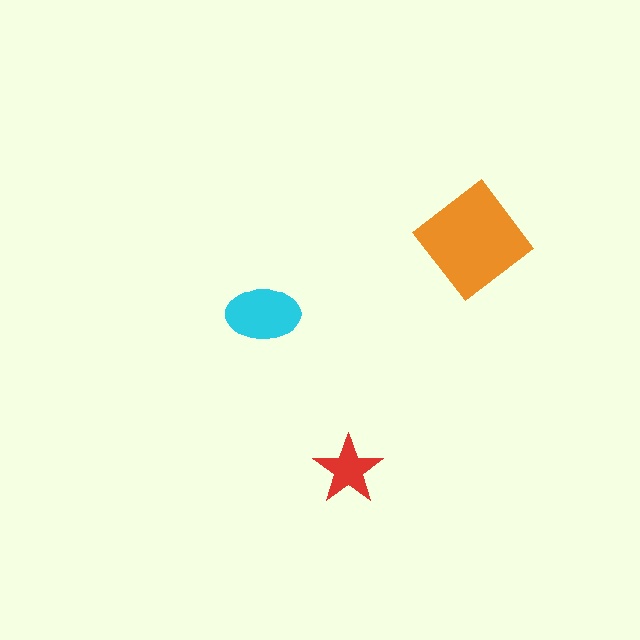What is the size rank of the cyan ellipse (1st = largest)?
2nd.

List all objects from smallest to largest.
The red star, the cyan ellipse, the orange diamond.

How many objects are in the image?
There are 3 objects in the image.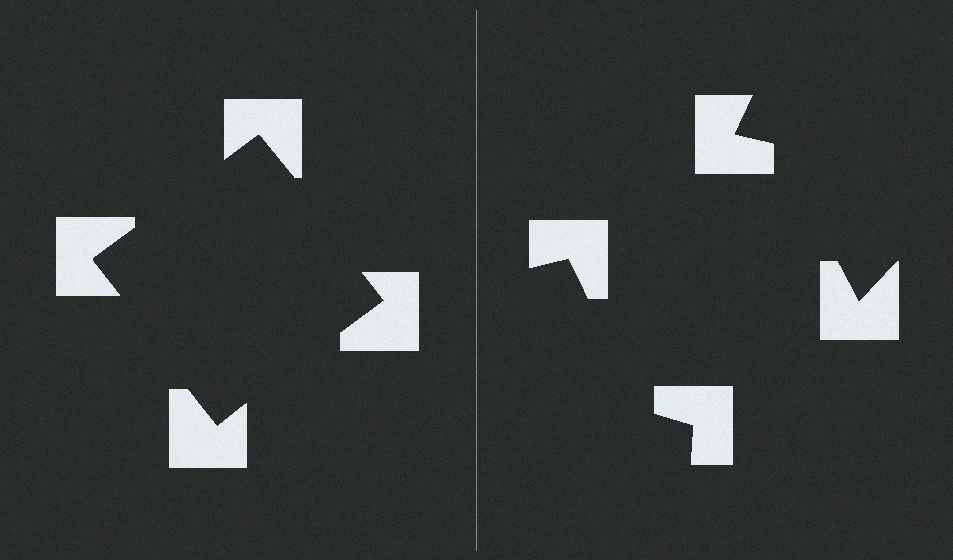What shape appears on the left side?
An illusory square.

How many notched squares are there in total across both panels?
8 — 4 on each side.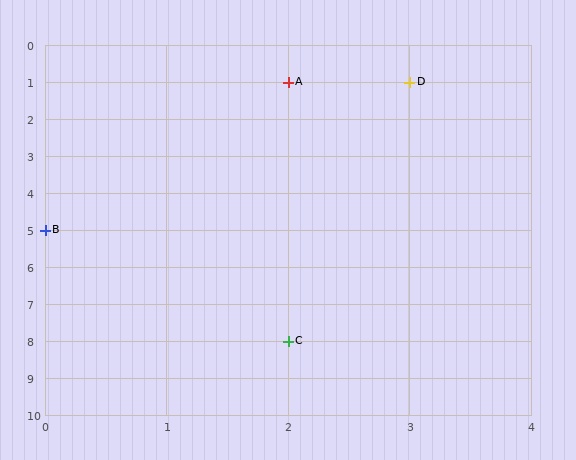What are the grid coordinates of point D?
Point D is at grid coordinates (3, 1).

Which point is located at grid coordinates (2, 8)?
Point C is at (2, 8).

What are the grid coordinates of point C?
Point C is at grid coordinates (2, 8).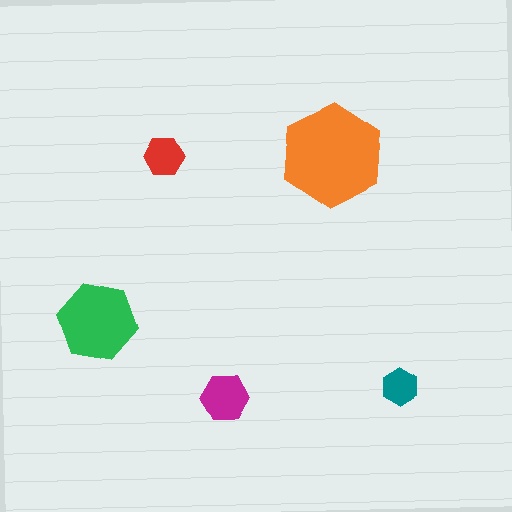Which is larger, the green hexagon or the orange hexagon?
The orange one.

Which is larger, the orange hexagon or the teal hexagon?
The orange one.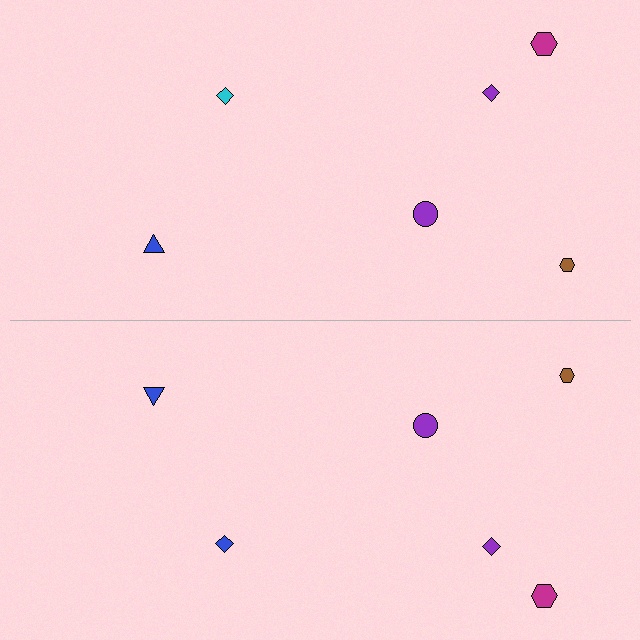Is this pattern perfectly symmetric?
No, the pattern is not perfectly symmetric. The blue diamond on the bottom side breaks the symmetry — its mirror counterpart is cyan.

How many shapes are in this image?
There are 12 shapes in this image.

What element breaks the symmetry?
The blue diamond on the bottom side breaks the symmetry — its mirror counterpart is cyan.